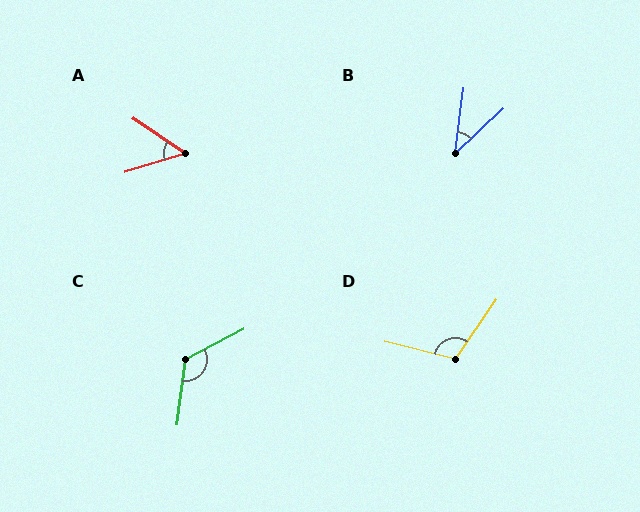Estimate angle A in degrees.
Approximately 51 degrees.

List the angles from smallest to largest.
B (39°), A (51°), D (110°), C (125°).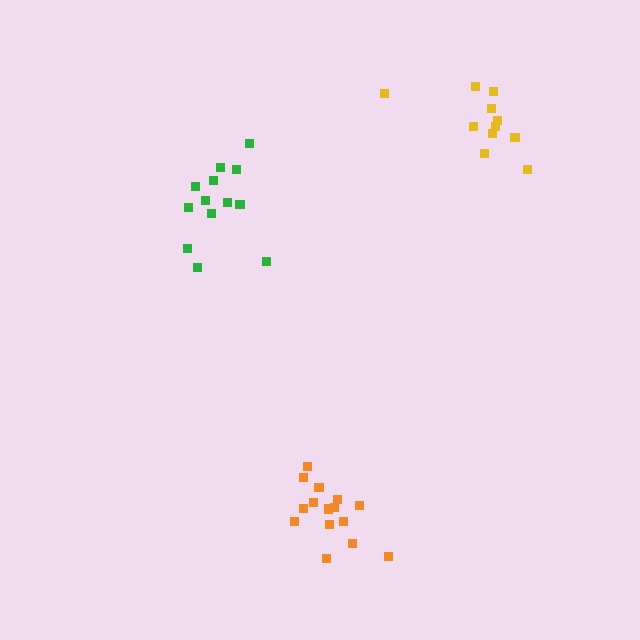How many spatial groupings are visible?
There are 3 spatial groupings.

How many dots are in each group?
Group 1: 13 dots, Group 2: 15 dots, Group 3: 11 dots (39 total).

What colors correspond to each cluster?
The clusters are colored: green, orange, yellow.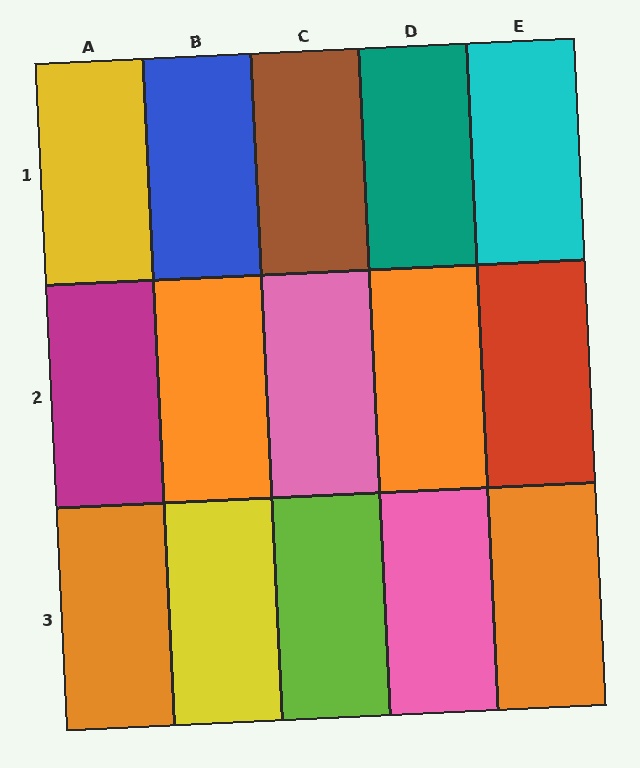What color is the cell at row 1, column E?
Cyan.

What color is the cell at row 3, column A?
Orange.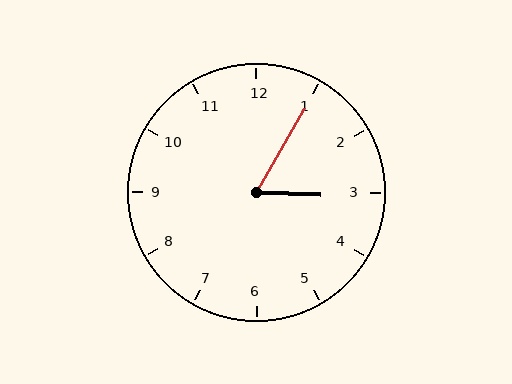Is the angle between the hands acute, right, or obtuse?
It is acute.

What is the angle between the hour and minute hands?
Approximately 62 degrees.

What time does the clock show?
3:05.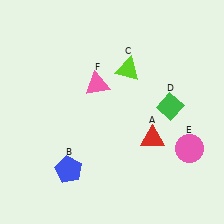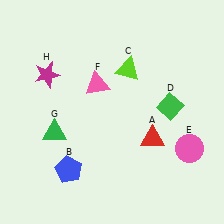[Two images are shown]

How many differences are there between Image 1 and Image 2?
There are 2 differences between the two images.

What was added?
A green triangle (G), a magenta star (H) were added in Image 2.